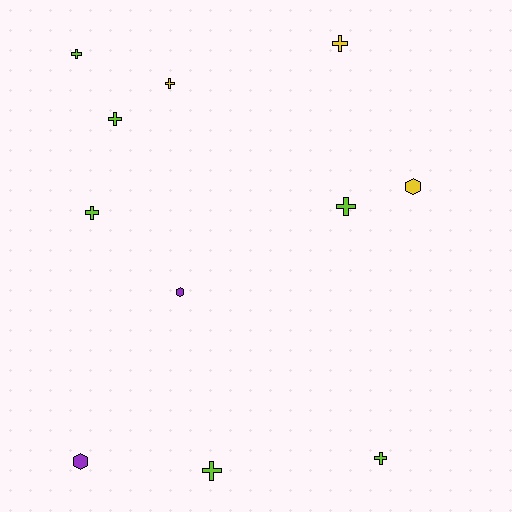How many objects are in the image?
There are 11 objects.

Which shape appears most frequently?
Cross, with 8 objects.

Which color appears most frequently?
Lime, with 6 objects.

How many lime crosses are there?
There are 6 lime crosses.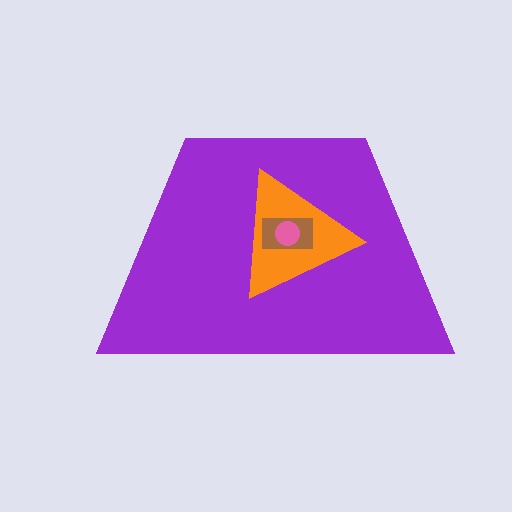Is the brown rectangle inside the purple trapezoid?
Yes.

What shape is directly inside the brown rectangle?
The pink circle.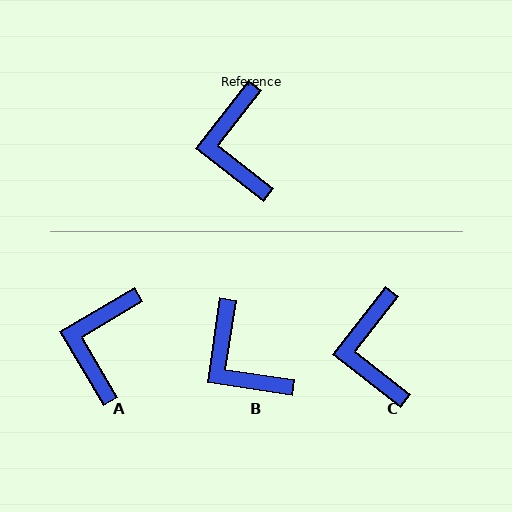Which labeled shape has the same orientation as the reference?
C.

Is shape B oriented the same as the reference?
No, it is off by about 29 degrees.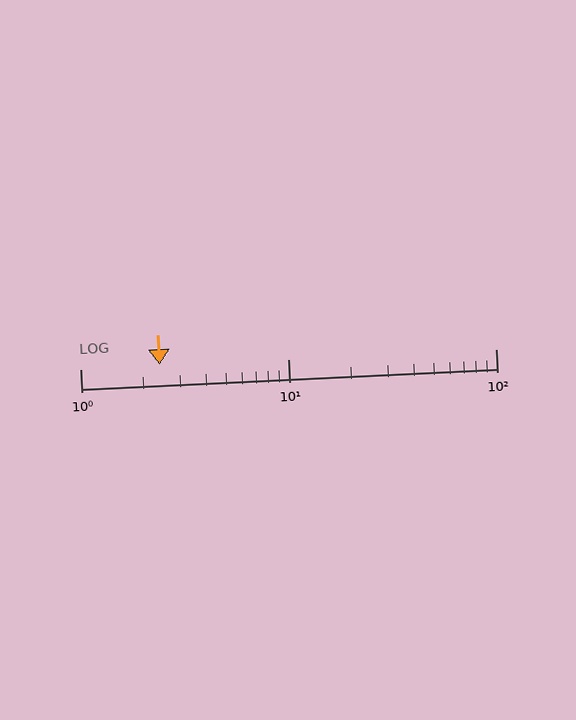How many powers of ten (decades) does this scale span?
The scale spans 2 decades, from 1 to 100.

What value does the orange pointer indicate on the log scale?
The pointer indicates approximately 2.4.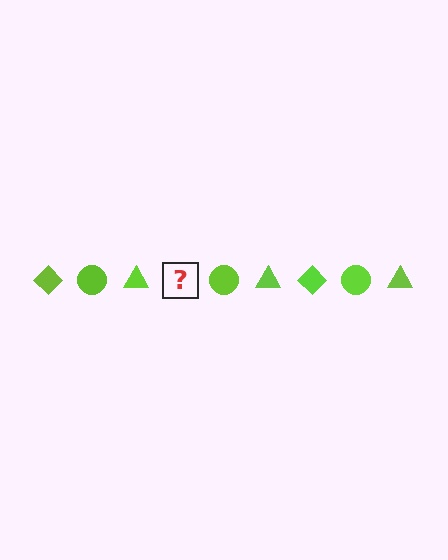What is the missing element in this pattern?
The missing element is a lime diamond.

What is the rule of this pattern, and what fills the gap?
The rule is that the pattern cycles through diamond, circle, triangle shapes in lime. The gap should be filled with a lime diamond.